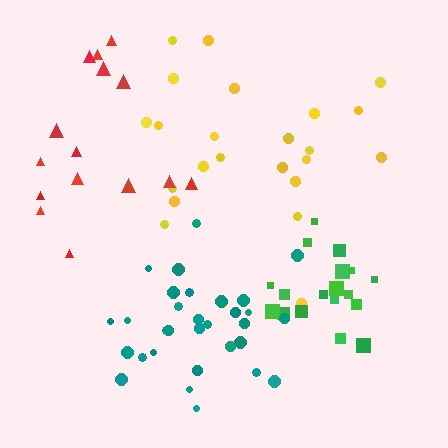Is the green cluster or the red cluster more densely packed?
Green.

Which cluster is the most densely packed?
Teal.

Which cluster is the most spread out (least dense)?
Red.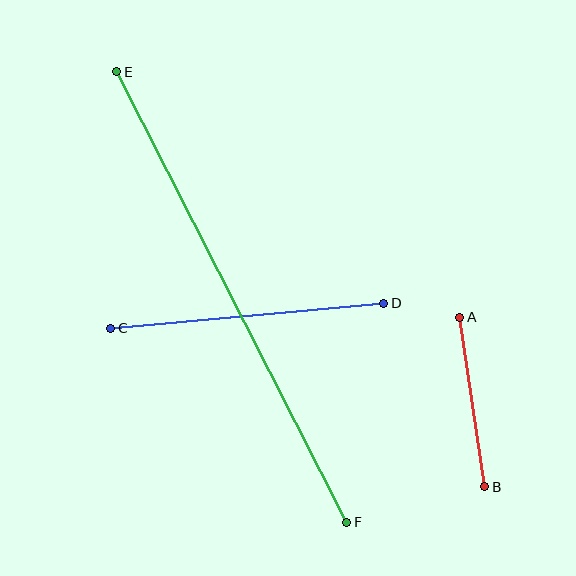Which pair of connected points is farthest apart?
Points E and F are farthest apart.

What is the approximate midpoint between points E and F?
The midpoint is at approximately (232, 297) pixels.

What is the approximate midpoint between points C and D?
The midpoint is at approximately (247, 316) pixels.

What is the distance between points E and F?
The distance is approximately 505 pixels.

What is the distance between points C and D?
The distance is approximately 274 pixels.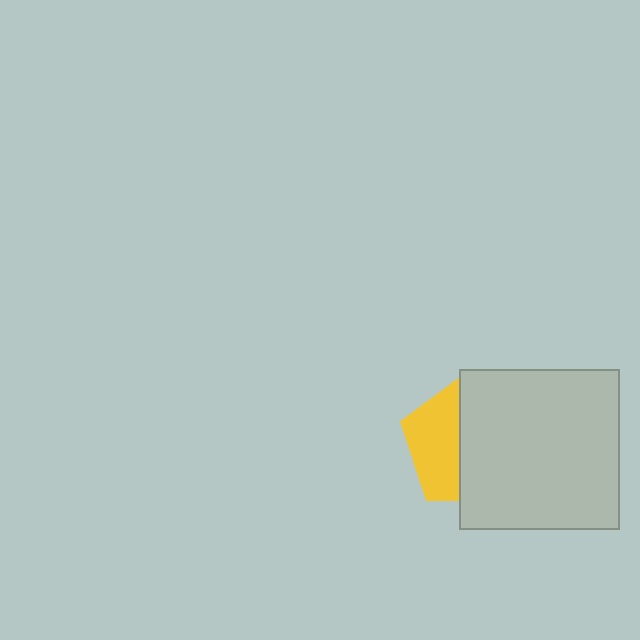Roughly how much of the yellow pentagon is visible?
A small part of it is visible (roughly 41%).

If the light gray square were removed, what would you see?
You would see the complete yellow pentagon.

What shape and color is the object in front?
The object in front is a light gray square.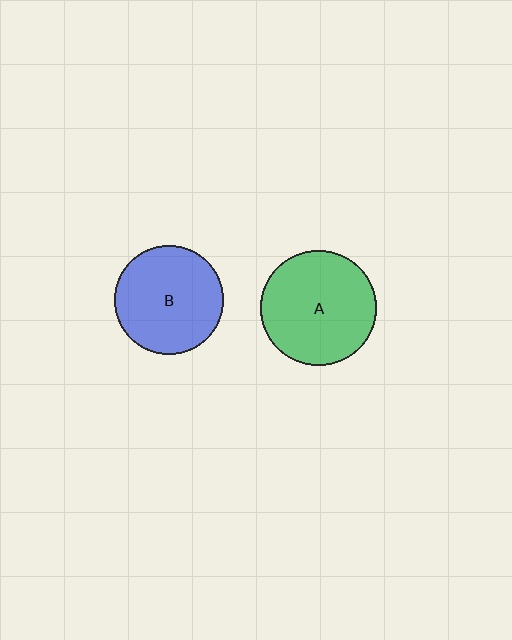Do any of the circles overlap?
No, none of the circles overlap.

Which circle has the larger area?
Circle A (green).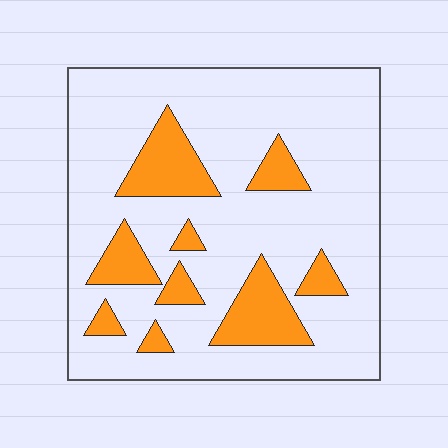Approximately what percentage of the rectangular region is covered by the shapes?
Approximately 20%.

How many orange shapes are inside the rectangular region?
9.